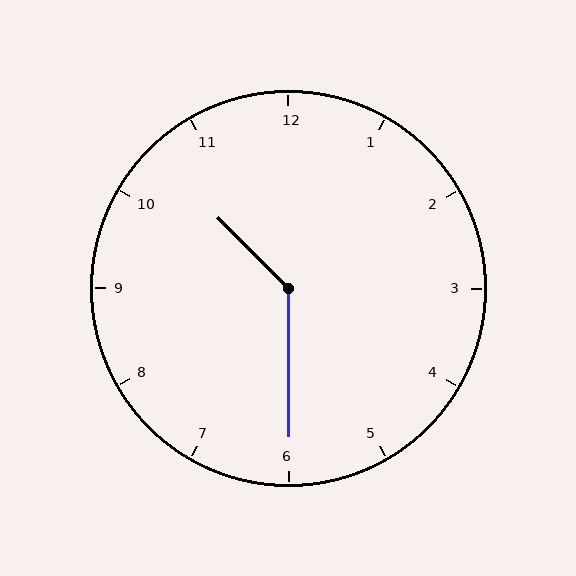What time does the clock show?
10:30.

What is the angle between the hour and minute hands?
Approximately 135 degrees.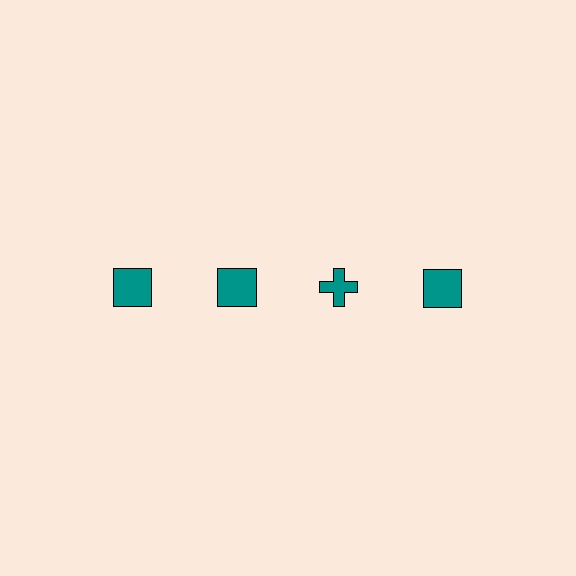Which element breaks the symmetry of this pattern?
The teal cross in the top row, center column breaks the symmetry. All other shapes are teal squares.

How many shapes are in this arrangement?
There are 4 shapes arranged in a grid pattern.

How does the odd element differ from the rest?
It has a different shape: cross instead of square.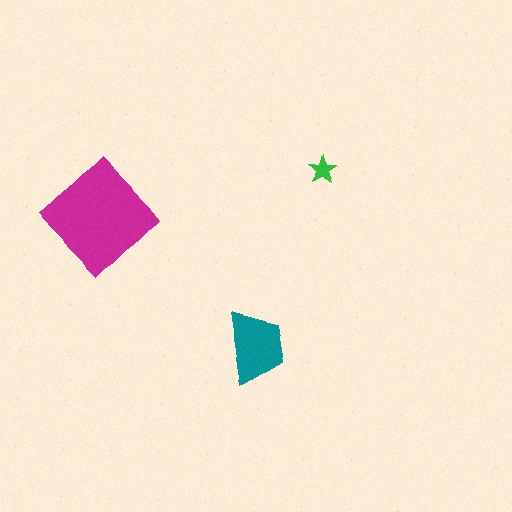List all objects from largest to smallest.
The magenta diamond, the teal trapezoid, the green star.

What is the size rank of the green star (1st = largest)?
3rd.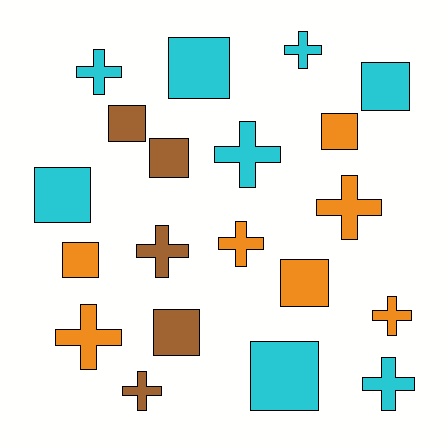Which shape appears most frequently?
Cross, with 10 objects.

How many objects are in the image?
There are 20 objects.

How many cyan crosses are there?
There are 4 cyan crosses.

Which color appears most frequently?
Cyan, with 8 objects.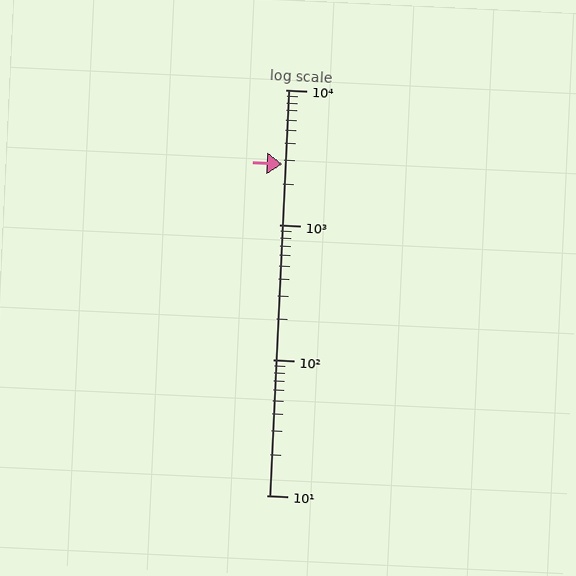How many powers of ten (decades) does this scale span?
The scale spans 3 decades, from 10 to 10000.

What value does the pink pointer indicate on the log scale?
The pointer indicates approximately 2800.